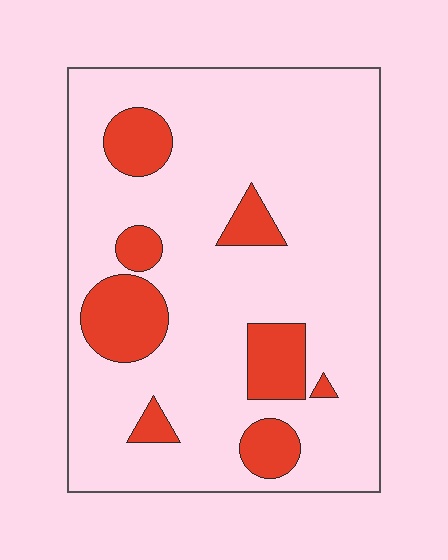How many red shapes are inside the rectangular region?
8.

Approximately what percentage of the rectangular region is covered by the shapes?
Approximately 20%.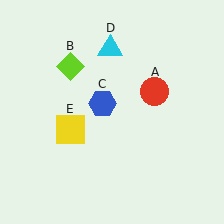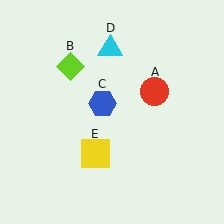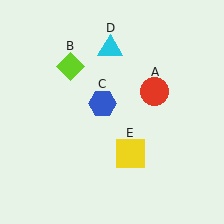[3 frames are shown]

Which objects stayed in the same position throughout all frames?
Red circle (object A) and lime diamond (object B) and blue hexagon (object C) and cyan triangle (object D) remained stationary.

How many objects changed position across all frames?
1 object changed position: yellow square (object E).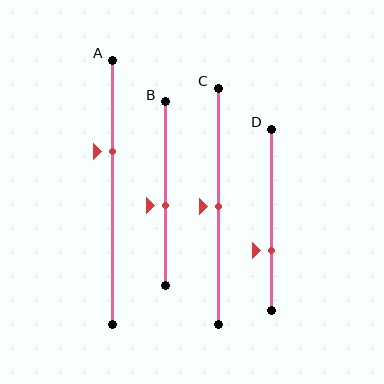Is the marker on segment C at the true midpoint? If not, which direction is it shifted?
Yes, the marker on segment C is at the true midpoint.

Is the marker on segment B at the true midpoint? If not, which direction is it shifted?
No, the marker on segment B is shifted downward by about 6% of the segment length.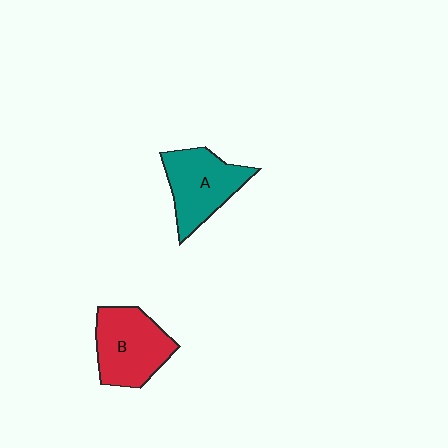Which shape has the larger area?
Shape B (red).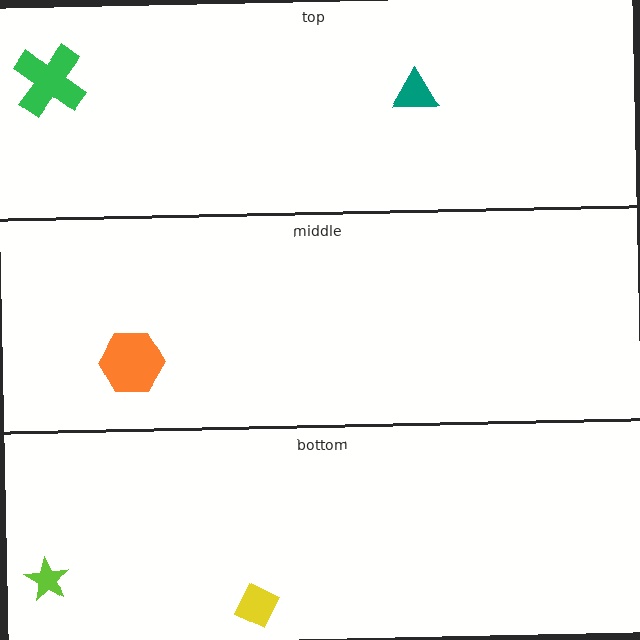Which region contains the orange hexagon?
The middle region.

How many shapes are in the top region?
2.